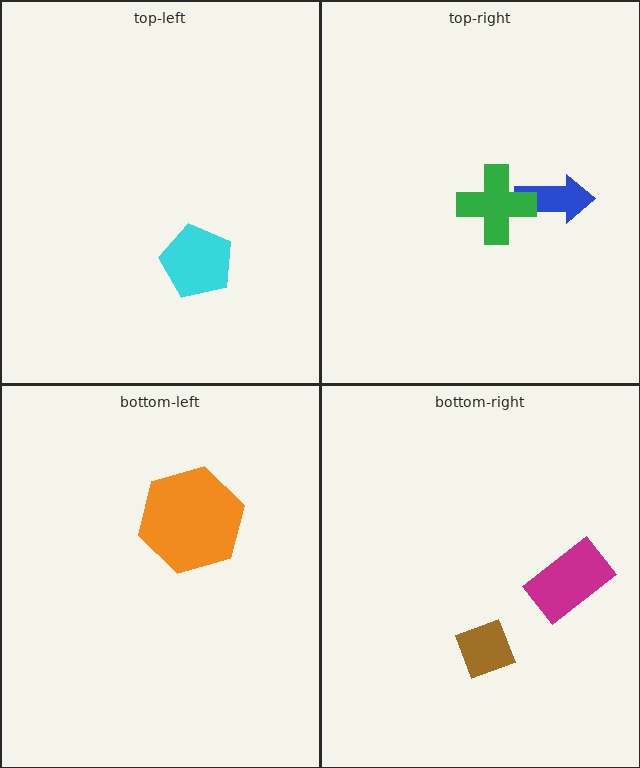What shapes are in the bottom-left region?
The orange hexagon.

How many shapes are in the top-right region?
2.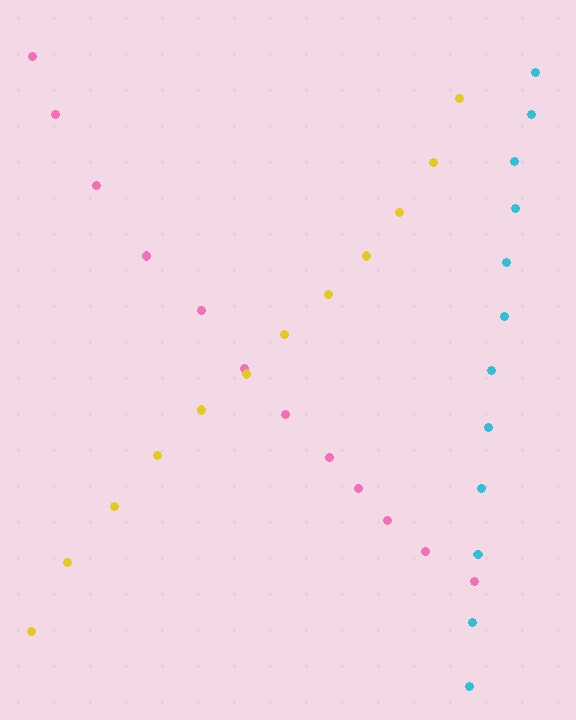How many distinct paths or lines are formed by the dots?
There are 3 distinct paths.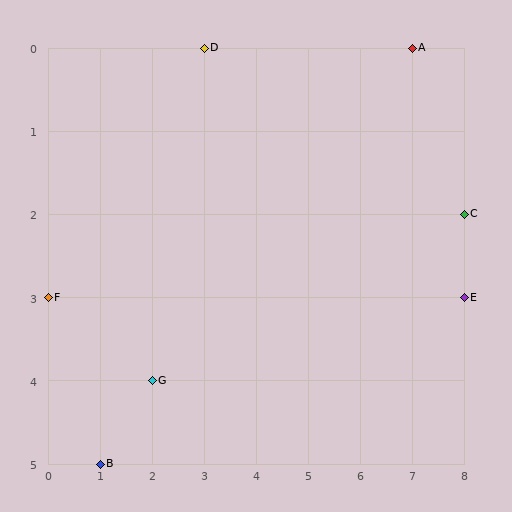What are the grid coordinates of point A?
Point A is at grid coordinates (7, 0).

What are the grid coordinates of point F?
Point F is at grid coordinates (0, 3).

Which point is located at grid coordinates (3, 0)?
Point D is at (3, 0).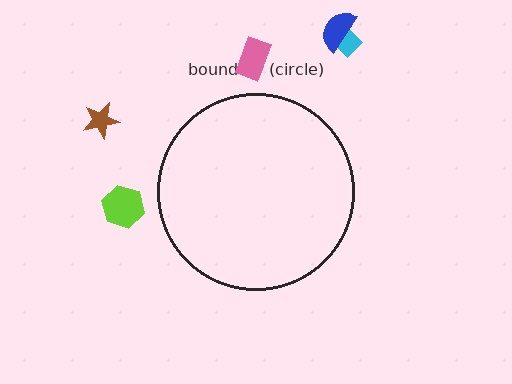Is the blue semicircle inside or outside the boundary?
Outside.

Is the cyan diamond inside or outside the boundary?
Outside.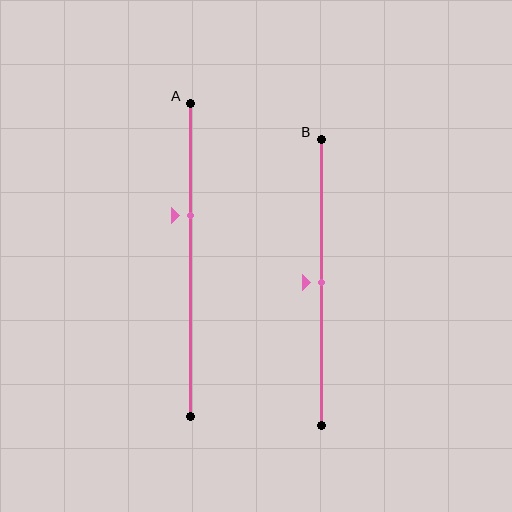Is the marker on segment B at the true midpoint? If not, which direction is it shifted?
Yes, the marker on segment B is at the true midpoint.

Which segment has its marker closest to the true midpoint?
Segment B has its marker closest to the true midpoint.